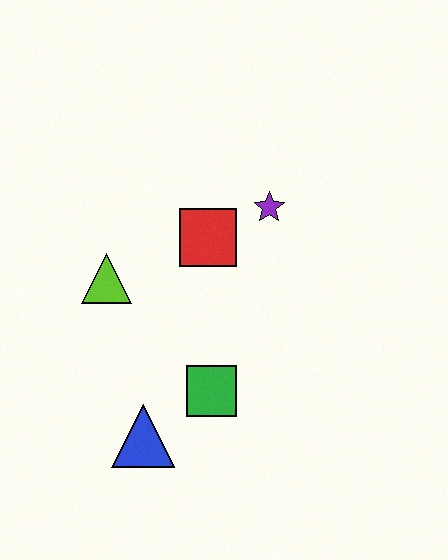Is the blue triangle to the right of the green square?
No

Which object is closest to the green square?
The blue triangle is closest to the green square.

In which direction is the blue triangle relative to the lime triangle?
The blue triangle is below the lime triangle.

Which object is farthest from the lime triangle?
The purple star is farthest from the lime triangle.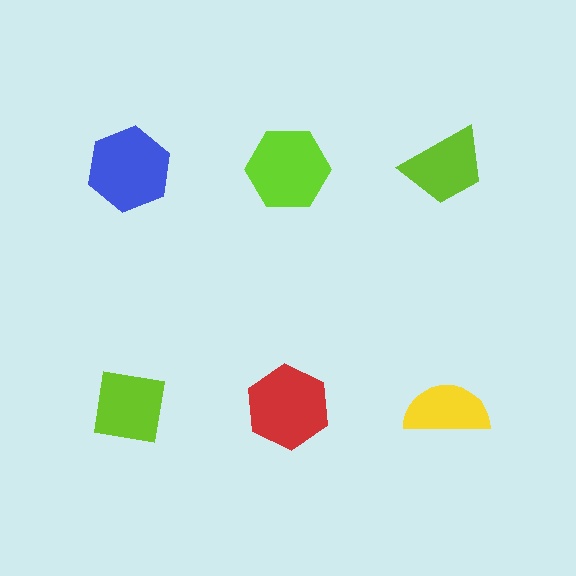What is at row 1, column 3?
A lime trapezoid.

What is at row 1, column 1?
A blue hexagon.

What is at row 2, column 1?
A lime square.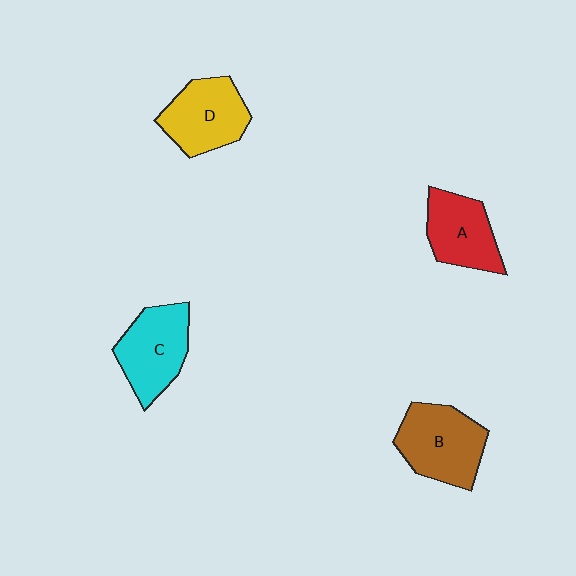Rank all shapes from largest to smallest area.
From largest to smallest: B (brown), C (cyan), D (yellow), A (red).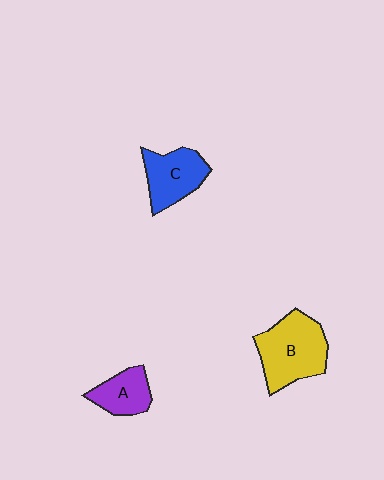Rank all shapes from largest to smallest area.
From largest to smallest: B (yellow), C (blue), A (purple).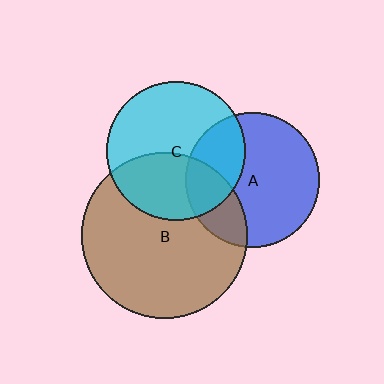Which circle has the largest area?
Circle B (brown).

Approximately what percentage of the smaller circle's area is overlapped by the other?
Approximately 30%.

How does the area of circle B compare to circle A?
Approximately 1.5 times.